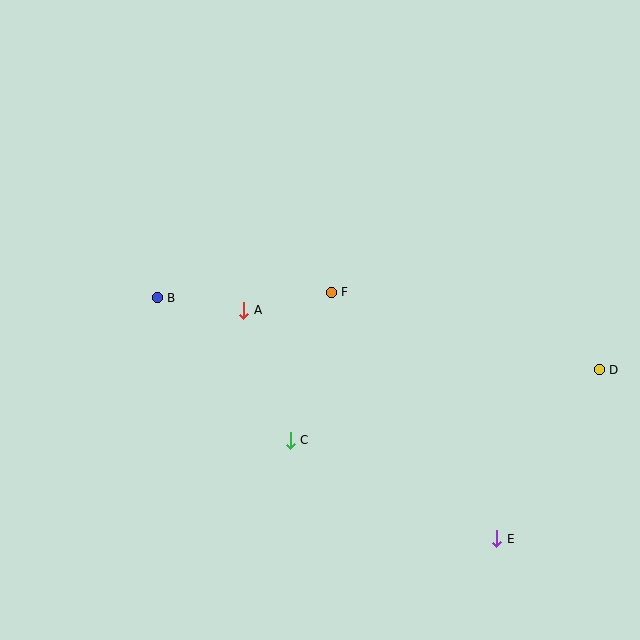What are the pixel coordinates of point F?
Point F is at (331, 292).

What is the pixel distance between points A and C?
The distance between A and C is 138 pixels.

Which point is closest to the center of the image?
Point F at (331, 292) is closest to the center.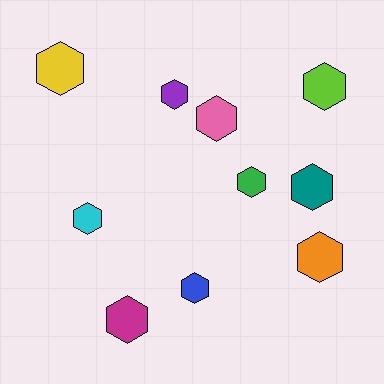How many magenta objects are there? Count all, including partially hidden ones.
There is 1 magenta object.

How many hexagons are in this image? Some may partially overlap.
There are 10 hexagons.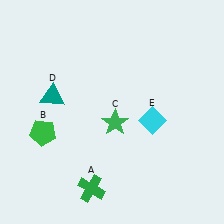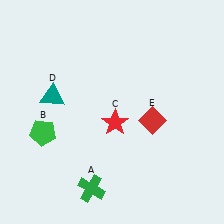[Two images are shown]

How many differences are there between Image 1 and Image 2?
There are 2 differences between the two images.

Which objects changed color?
C changed from green to red. E changed from cyan to red.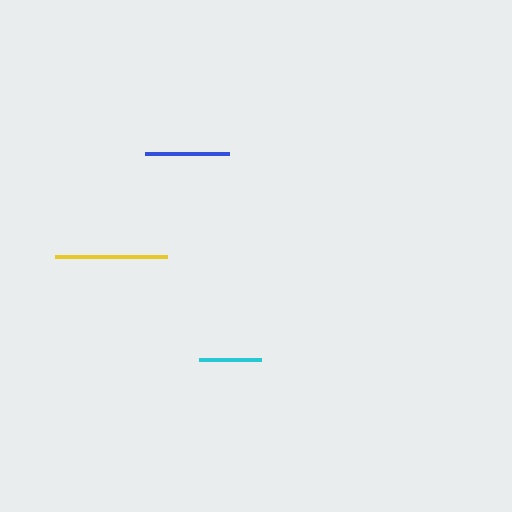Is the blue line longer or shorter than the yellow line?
The yellow line is longer than the blue line.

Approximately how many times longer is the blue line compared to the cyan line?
The blue line is approximately 1.4 times the length of the cyan line.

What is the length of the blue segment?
The blue segment is approximately 84 pixels long.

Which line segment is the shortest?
The cyan line is the shortest at approximately 62 pixels.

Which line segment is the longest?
The yellow line is the longest at approximately 112 pixels.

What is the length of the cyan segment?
The cyan segment is approximately 62 pixels long.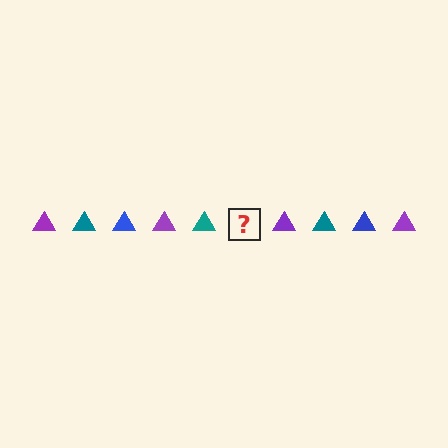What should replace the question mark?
The question mark should be replaced with a blue triangle.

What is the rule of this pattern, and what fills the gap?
The rule is that the pattern cycles through purple, teal, blue triangles. The gap should be filled with a blue triangle.